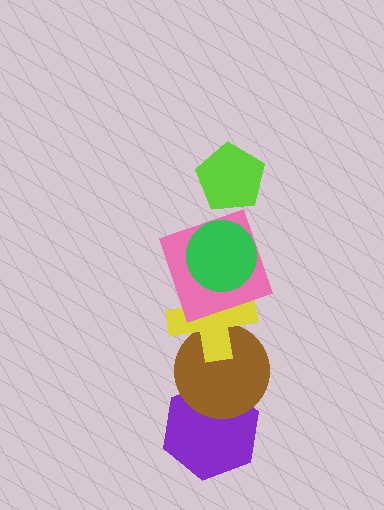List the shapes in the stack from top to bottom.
From top to bottom: the lime pentagon, the green circle, the pink square, the yellow cross, the brown circle, the purple hexagon.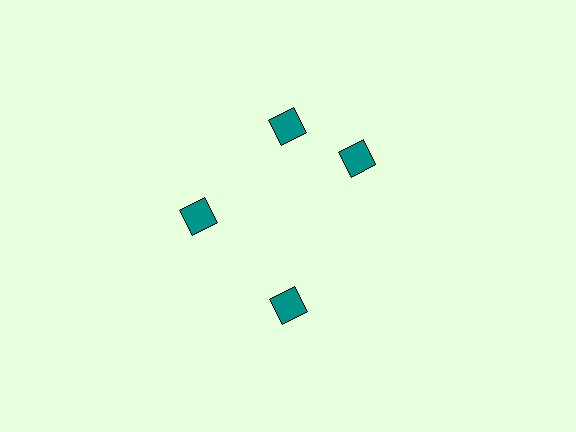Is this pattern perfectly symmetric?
No. The 4 teal diamonds are arranged in a ring, but one element near the 3 o'clock position is rotated out of alignment along the ring, breaking the 4-fold rotational symmetry.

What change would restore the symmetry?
The symmetry would be restored by rotating it back into even spacing with its neighbors so that all 4 diamonds sit at equal angles and equal distance from the center.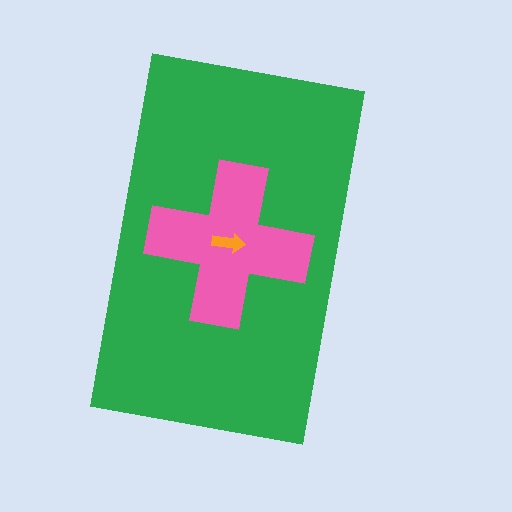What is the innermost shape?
The orange arrow.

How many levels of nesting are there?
3.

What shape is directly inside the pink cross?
The orange arrow.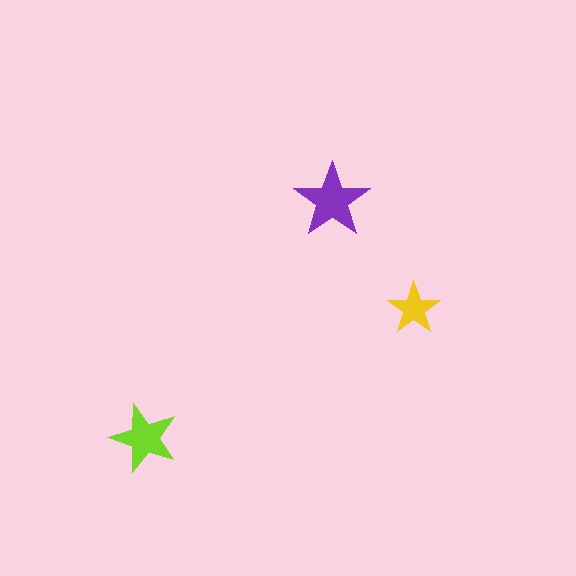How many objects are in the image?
There are 3 objects in the image.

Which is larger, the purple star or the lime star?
The purple one.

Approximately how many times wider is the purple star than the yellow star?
About 1.5 times wider.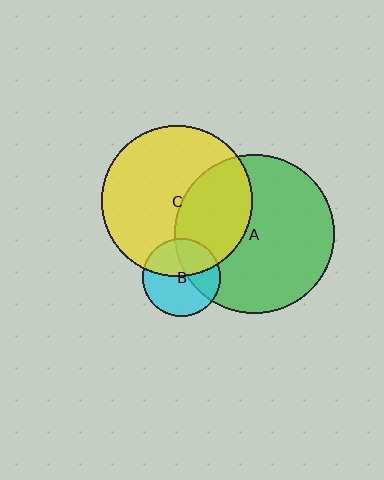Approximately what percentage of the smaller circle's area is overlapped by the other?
Approximately 35%.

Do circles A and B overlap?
Yes.